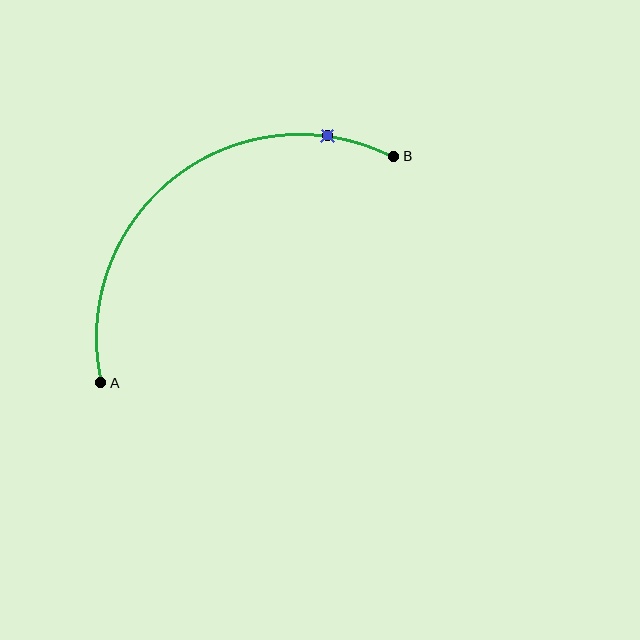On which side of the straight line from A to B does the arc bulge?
The arc bulges above and to the left of the straight line connecting A and B.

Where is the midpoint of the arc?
The arc midpoint is the point on the curve farthest from the straight line joining A and B. It sits above and to the left of that line.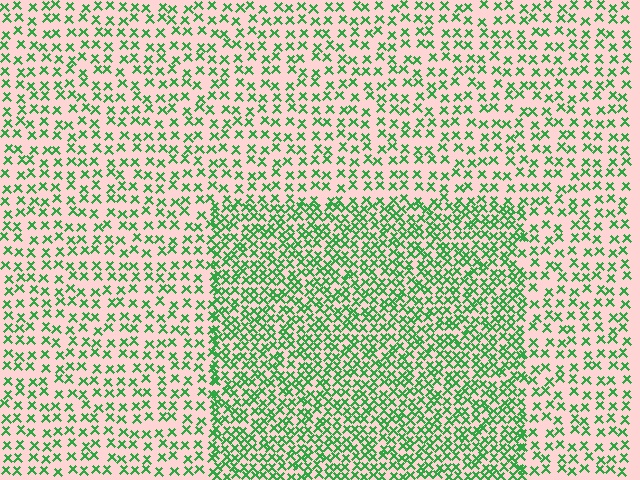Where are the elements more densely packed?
The elements are more densely packed inside the rectangle boundary.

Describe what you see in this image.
The image contains small green elements arranged at two different densities. A rectangle-shaped region is visible where the elements are more densely packed than the surrounding area.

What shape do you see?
I see a rectangle.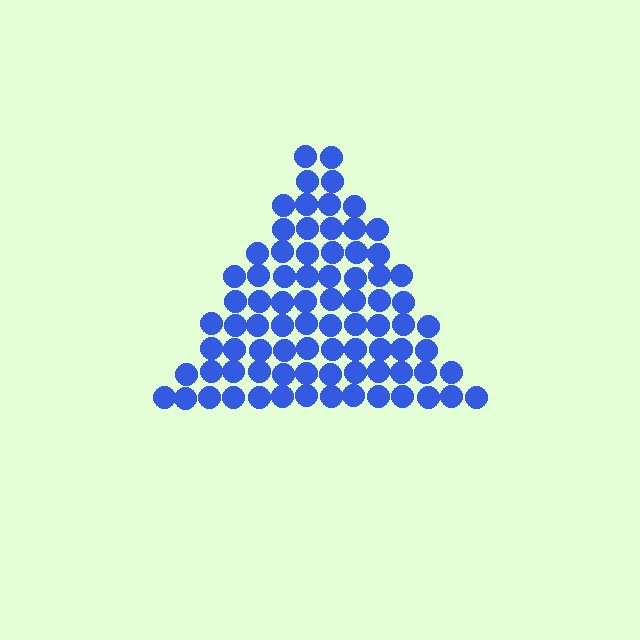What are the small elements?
The small elements are circles.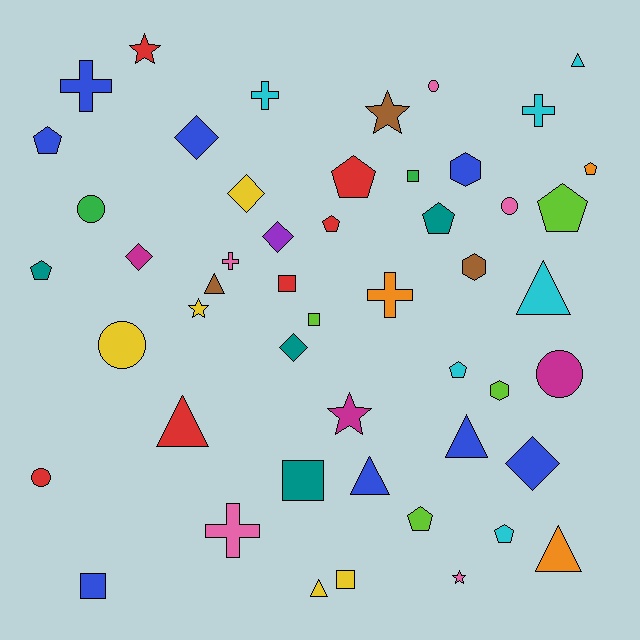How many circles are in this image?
There are 6 circles.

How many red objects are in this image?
There are 6 red objects.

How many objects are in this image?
There are 50 objects.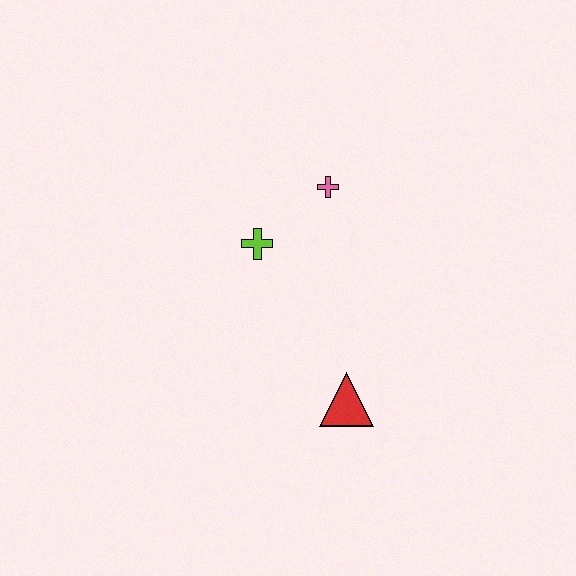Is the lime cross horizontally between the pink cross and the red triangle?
No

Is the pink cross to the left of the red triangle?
Yes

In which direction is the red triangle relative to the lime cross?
The red triangle is below the lime cross.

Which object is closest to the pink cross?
The lime cross is closest to the pink cross.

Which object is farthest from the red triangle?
The pink cross is farthest from the red triangle.